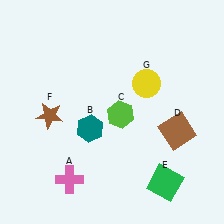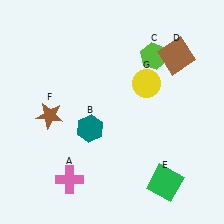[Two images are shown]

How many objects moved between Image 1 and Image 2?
2 objects moved between the two images.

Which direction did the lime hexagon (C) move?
The lime hexagon (C) moved up.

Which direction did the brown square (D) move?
The brown square (D) moved up.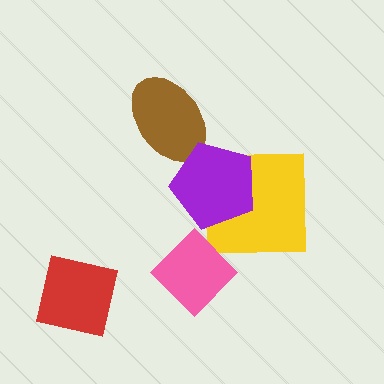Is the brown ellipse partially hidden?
Yes, it is partially covered by another shape.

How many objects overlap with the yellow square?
1 object overlaps with the yellow square.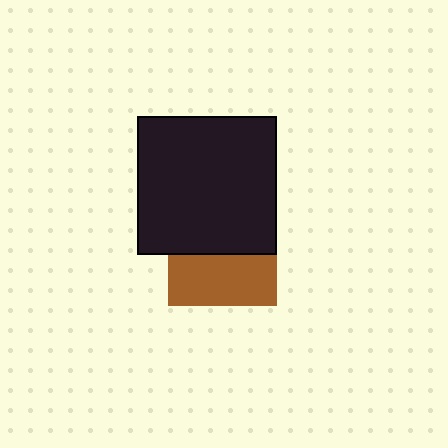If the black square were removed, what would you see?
You would see the complete brown square.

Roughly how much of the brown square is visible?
About half of it is visible (roughly 46%).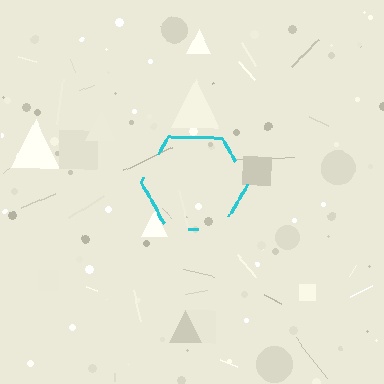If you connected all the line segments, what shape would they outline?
They would outline a hexagon.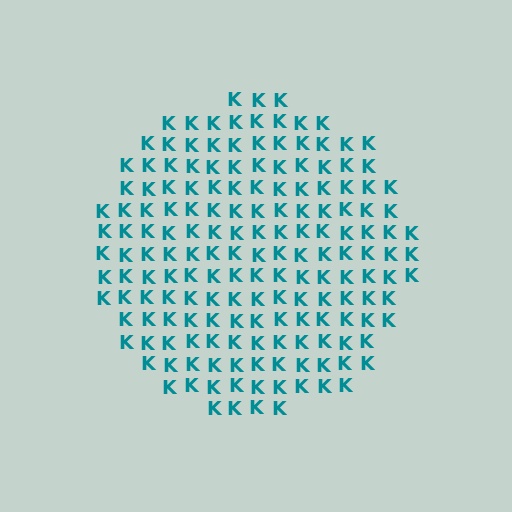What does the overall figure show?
The overall figure shows a circle.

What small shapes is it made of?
It is made of small letter K's.